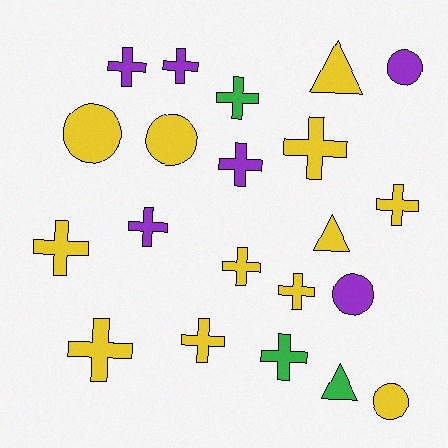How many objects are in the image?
There are 21 objects.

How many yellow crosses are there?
There are 7 yellow crosses.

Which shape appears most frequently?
Cross, with 13 objects.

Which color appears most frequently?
Yellow, with 12 objects.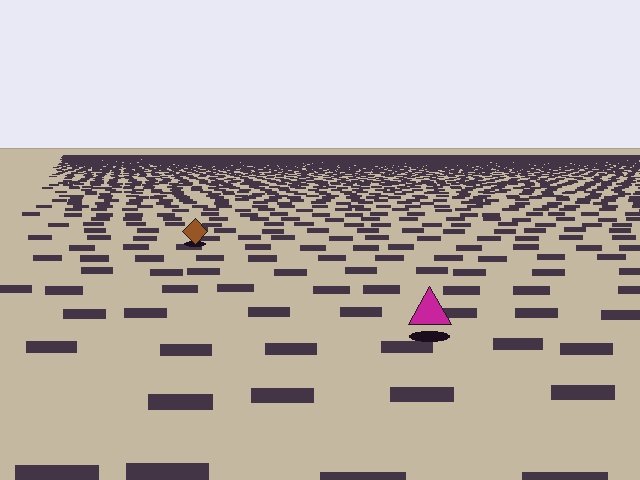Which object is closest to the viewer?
The magenta triangle is closest. The texture marks near it are larger and more spread out.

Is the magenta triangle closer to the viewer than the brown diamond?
Yes. The magenta triangle is closer — you can tell from the texture gradient: the ground texture is coarser near it.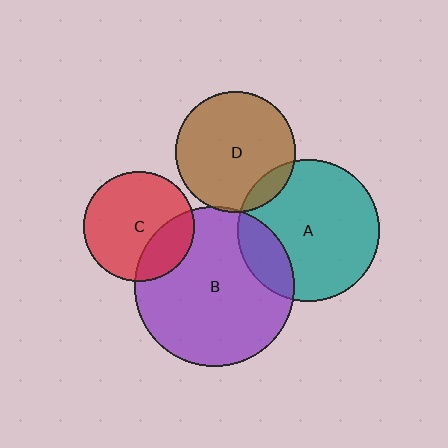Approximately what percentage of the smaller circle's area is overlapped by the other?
Approximately 25%.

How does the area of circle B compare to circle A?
Approximately 1.3 times.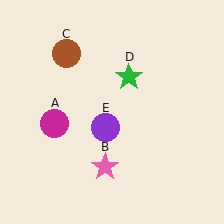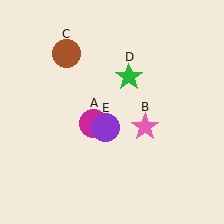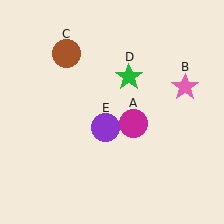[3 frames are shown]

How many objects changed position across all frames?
2 objects changed position: magenta circle (object A), pink star (object B).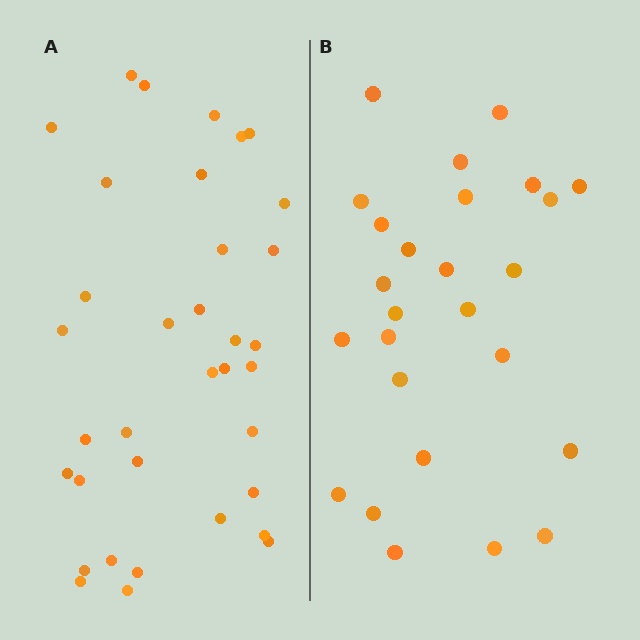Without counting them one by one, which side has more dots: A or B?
Region A (the left region) has more dots.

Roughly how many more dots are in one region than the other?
Region A has roughly 8 or so more dots than region B.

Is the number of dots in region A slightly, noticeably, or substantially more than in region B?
Region A has noticeably more, but not dramatically so. The ratio is roughly 1.3 to 1.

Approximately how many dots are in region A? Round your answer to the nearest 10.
About 40 dots. (The exact count is 35, which rounds to 40.)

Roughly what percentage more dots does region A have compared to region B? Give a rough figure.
About 35% more.